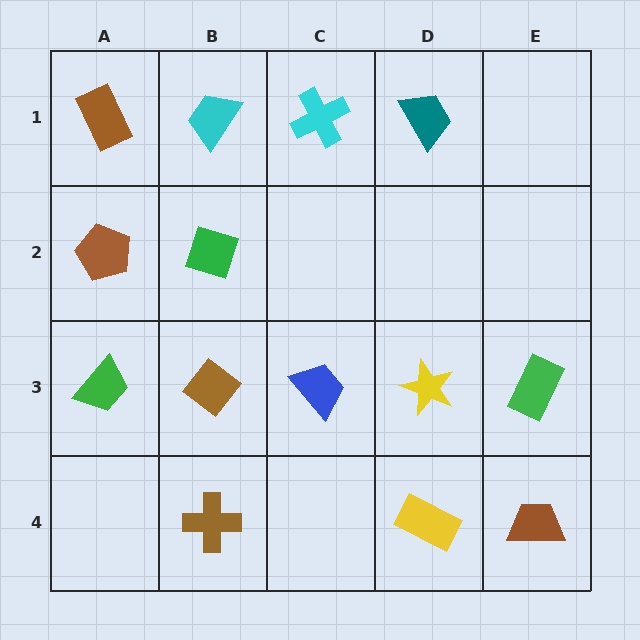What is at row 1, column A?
A brown rectangle.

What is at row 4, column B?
A brown cross.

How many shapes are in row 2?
2 shapes.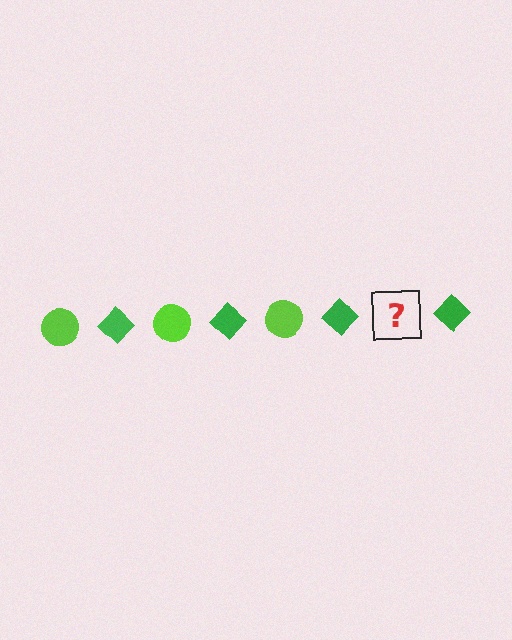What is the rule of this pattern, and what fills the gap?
The rule is that the pattern alternates between lime circle and green diamond. The gap should be filled with a lime circle.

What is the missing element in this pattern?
The missing element is a lime circle.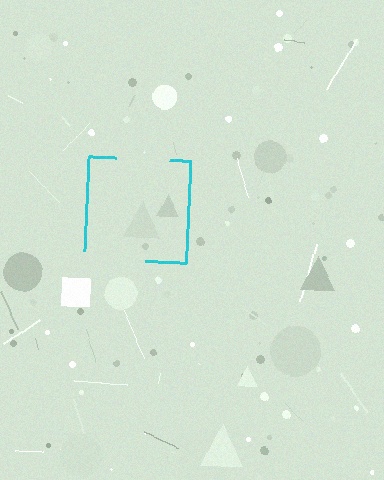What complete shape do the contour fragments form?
The contour fragments form a square.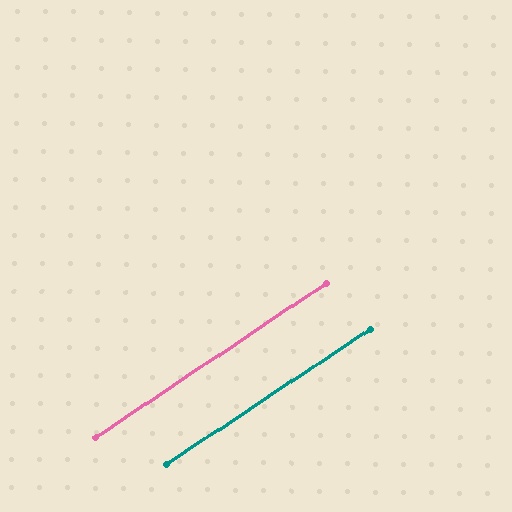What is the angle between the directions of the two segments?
Approximately 0 degrees.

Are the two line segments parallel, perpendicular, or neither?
Parallel — their directions differ by only 0.2°.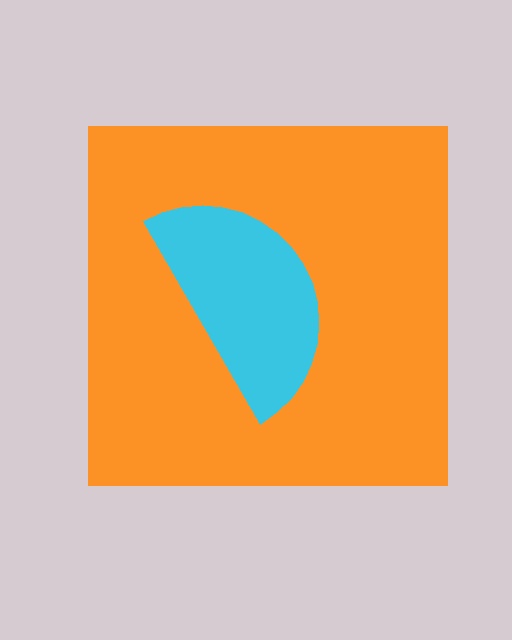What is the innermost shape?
The cyan semicircle.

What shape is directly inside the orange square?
The cyan semicircle.